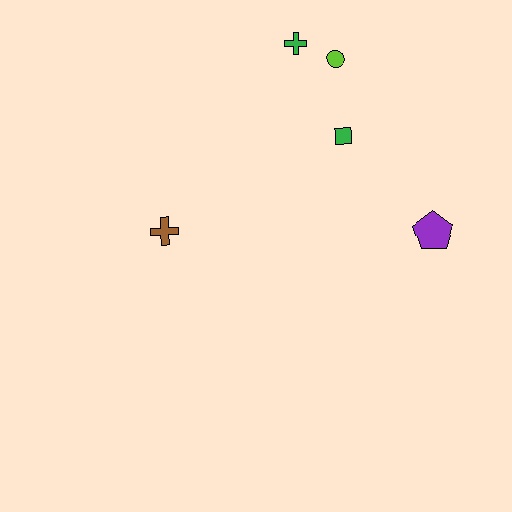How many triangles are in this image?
There are no triangles.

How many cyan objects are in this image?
There are no cyan objects.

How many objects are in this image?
There are 5 objects.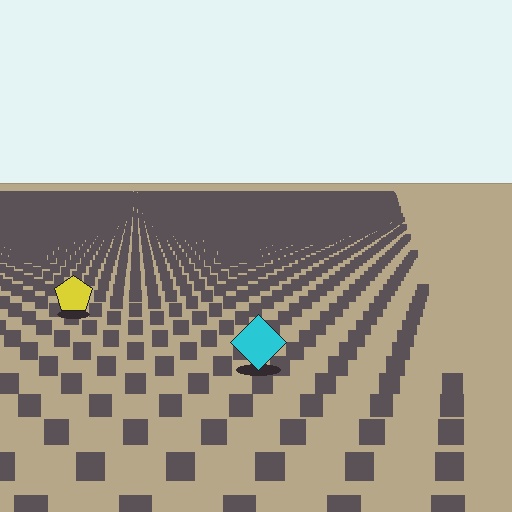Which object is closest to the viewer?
The cyan diamond is closest. The texture marks near it are larger and more spread out.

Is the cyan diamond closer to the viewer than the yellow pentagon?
Yes. The cyan diamond is closer — you can tell from the texture gradient: the ground texture is coarser near it.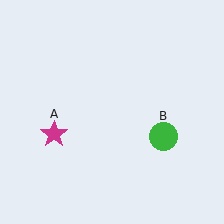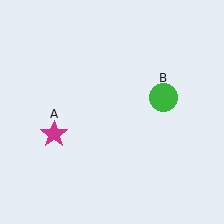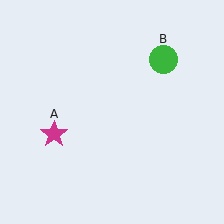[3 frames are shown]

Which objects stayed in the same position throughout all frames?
Magenta star (object A) remained stationary.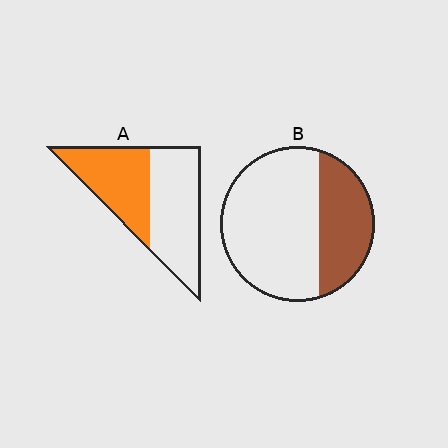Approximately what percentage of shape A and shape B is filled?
A is approximately 45% and B is approximately 35%.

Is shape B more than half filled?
No.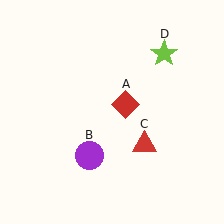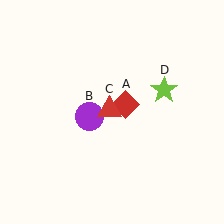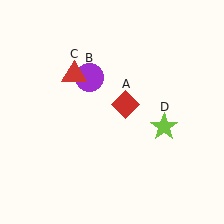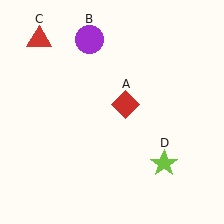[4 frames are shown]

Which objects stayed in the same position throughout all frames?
Red diamond (object A) remained stationary.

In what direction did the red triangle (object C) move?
The red triangle (object C) moved up and to the left.